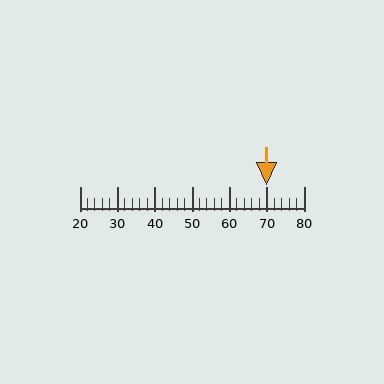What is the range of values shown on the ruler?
The ruler shows values from 20 to 80.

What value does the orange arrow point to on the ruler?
The orange arrow points to approximately 70.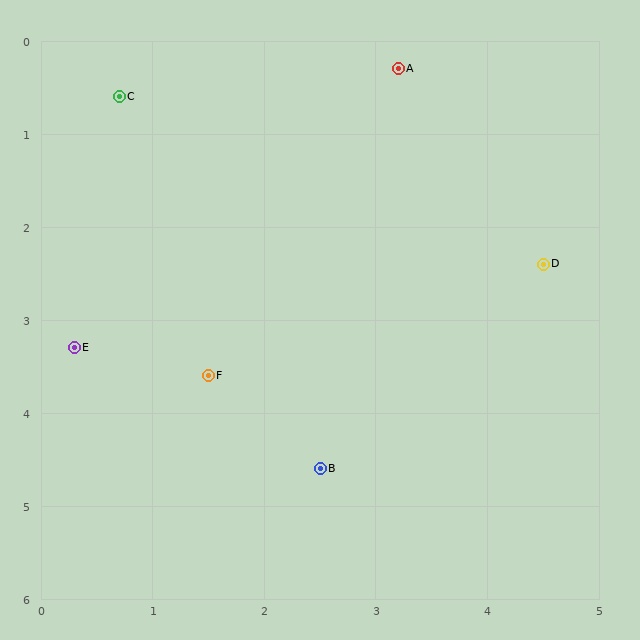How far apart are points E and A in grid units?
Points E and A are about 4.2 grid units apart.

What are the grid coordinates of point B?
Point B is at approximately (2.5, 4.6).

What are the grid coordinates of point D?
Point D is at approximately (4.5, 2.4).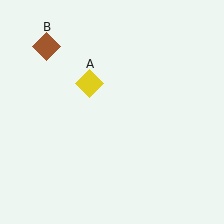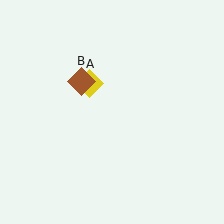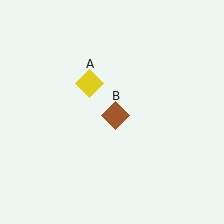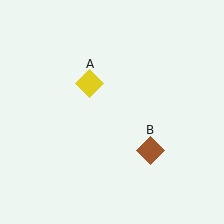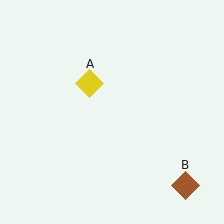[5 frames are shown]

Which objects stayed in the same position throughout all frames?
Yellow diamond (object A) remained stationary.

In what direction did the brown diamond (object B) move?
The brown diamond (object B) moved down and to the right.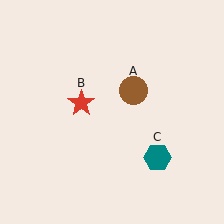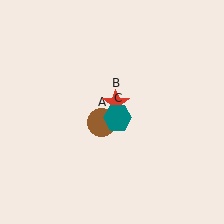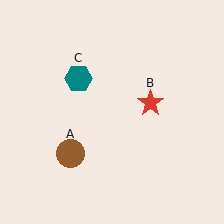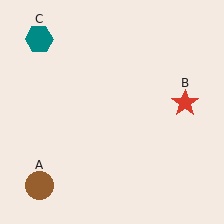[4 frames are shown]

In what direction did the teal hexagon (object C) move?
The teal hexagon (object C) moved up and to the left.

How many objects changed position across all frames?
3 objects changed position: brown circle (object A), red star (object B), teal hexagon (object C).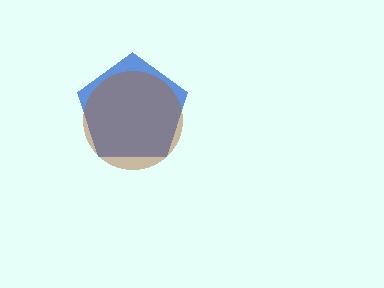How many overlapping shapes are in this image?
There are 2 overlapping shapes in the image.